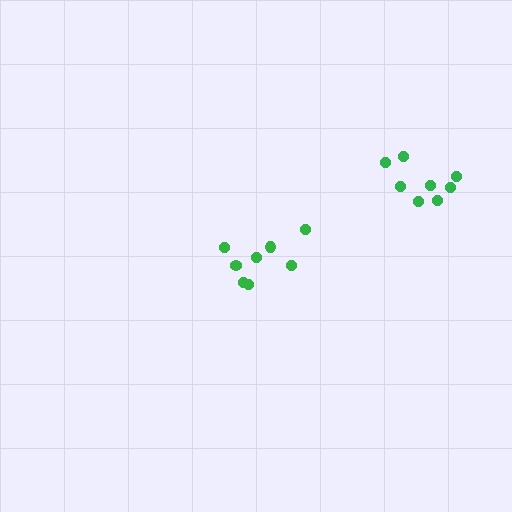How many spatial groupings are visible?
There are 2 spatial groupings.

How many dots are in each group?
Group 1: 8 dots, Group 2: 8 dots (16 total).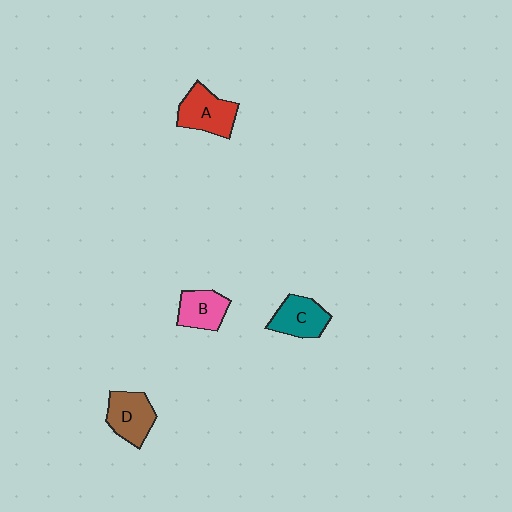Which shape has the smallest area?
Shape B (pink).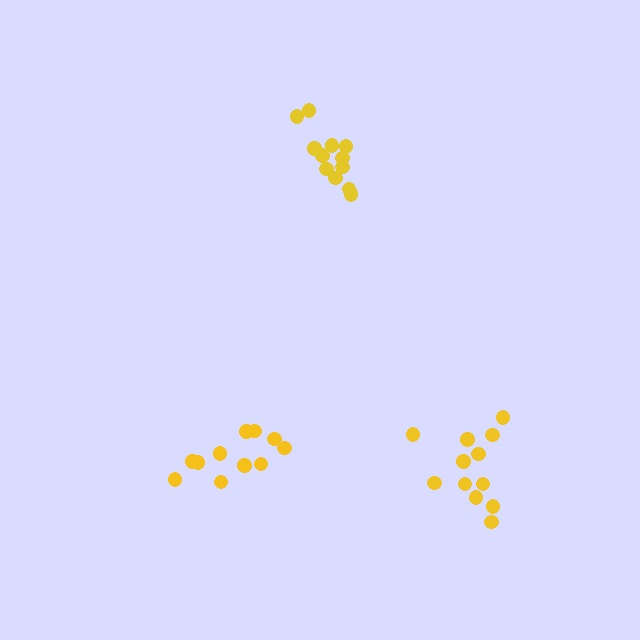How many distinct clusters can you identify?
There are 3 distinct clusters.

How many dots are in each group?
Group 1: 13 dots, Group 2: 11 dots, Group 3: 12 dots (36 total).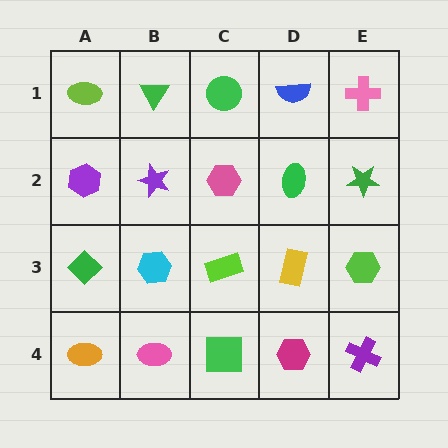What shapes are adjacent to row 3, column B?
A purple star (row 2, column B), a pink ellipse (row 4, column B), a green diamond (row 3, column A), a lime rectangle (row 3, column C).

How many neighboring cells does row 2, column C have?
4.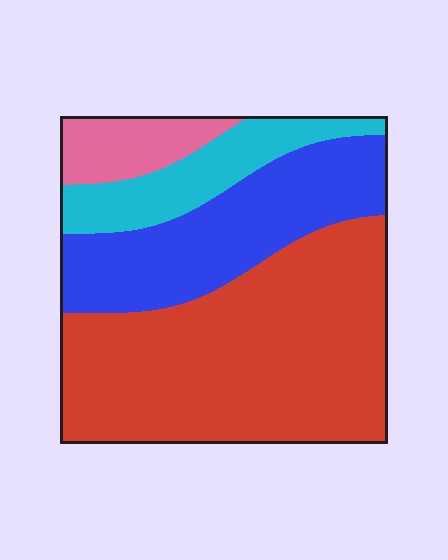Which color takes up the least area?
Pink, at roughly 10%.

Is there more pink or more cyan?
Cyan.